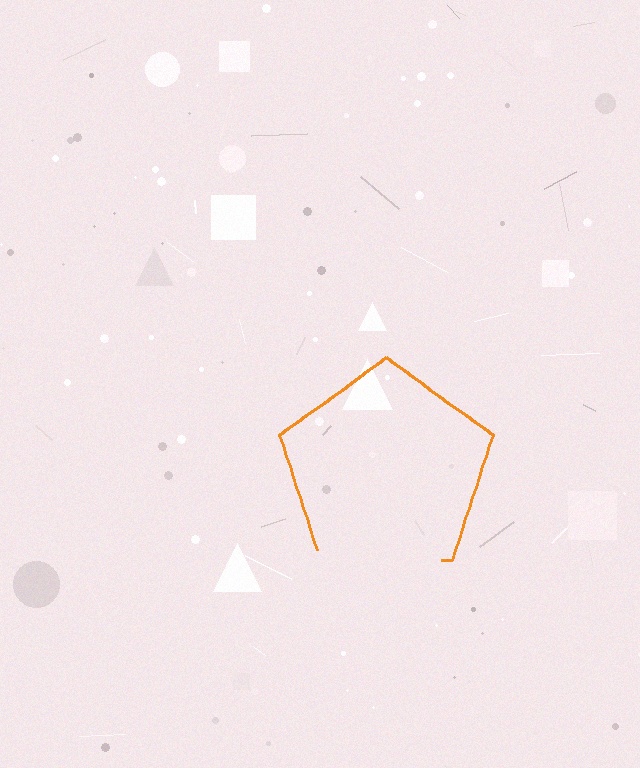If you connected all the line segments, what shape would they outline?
They would outline a pentagon.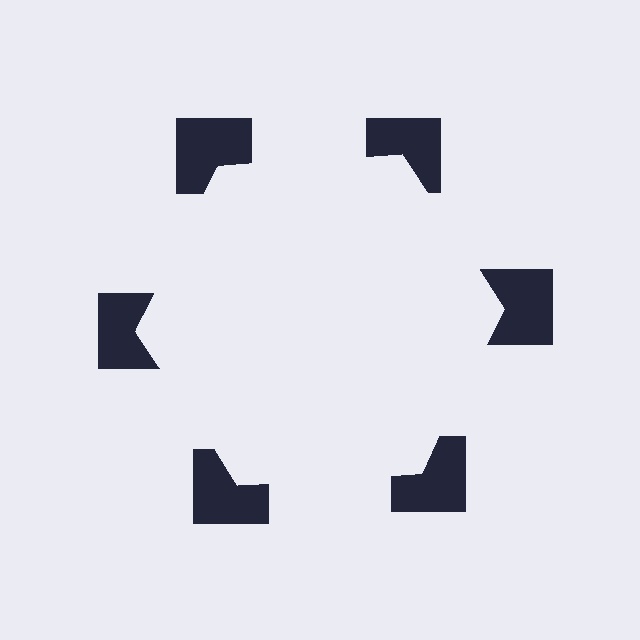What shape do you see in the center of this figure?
An illusory hexagon — its edges are inferred from the aligned wedge cuts in the notched squares, not physically drawn.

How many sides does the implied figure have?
6 sides.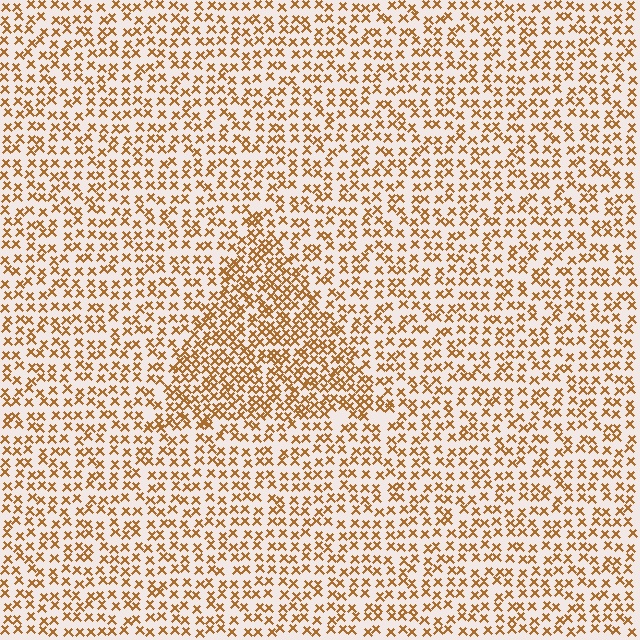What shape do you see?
I see a triangle.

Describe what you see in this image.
The image contains small brown elements arranged at two different densities. A triangle-shaped region is visible where the elements are more densely packed than the surrounding area.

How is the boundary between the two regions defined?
The boundary is defined by a change in element density (approximately 1.7x ratio). All elements are the same color, size, and shape.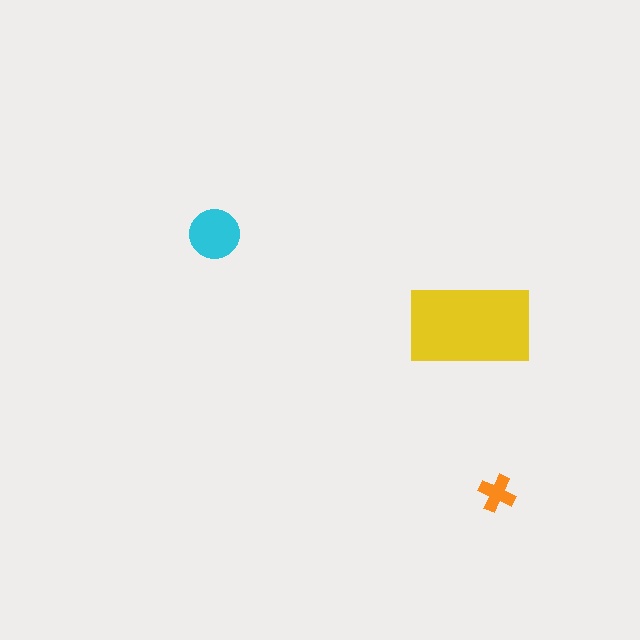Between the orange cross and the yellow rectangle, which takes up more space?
The yellow rectangle.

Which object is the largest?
The yellow rectangle.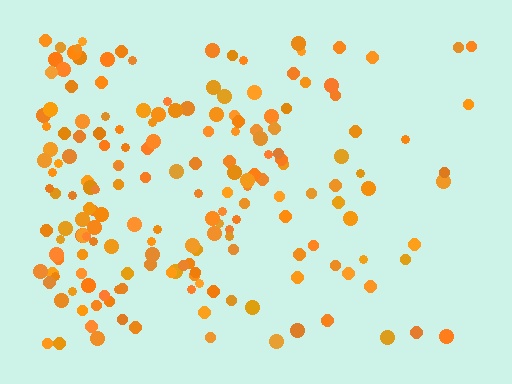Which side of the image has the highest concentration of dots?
The left.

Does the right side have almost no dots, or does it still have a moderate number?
Still a moderate number, just noticeably fewer than the left.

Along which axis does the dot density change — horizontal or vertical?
Horizontal.